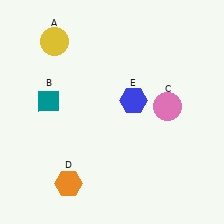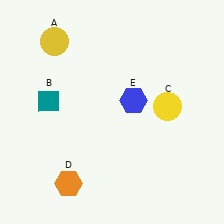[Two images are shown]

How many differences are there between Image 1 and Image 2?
There is 1 difference between the two images.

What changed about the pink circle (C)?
In Image 1, C is pink. In Image 2, it changed to yellow.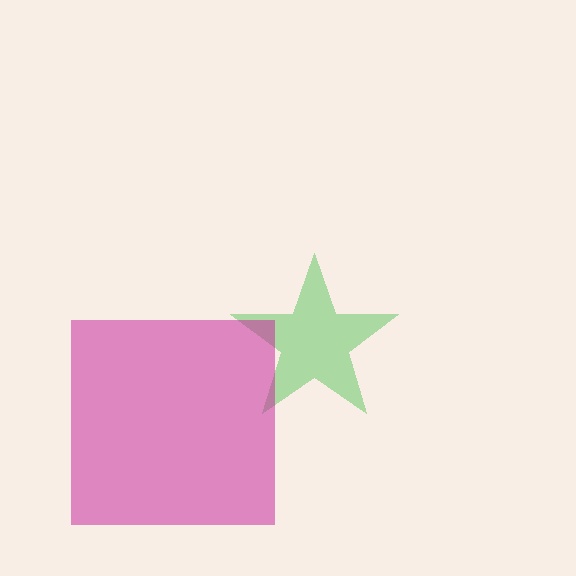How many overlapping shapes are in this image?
There are 2 overlapping shapes in the image.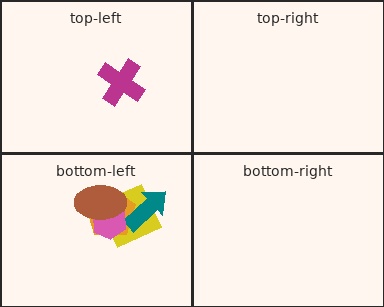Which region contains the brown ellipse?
The bottom-left region.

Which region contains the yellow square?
The bottom-left region.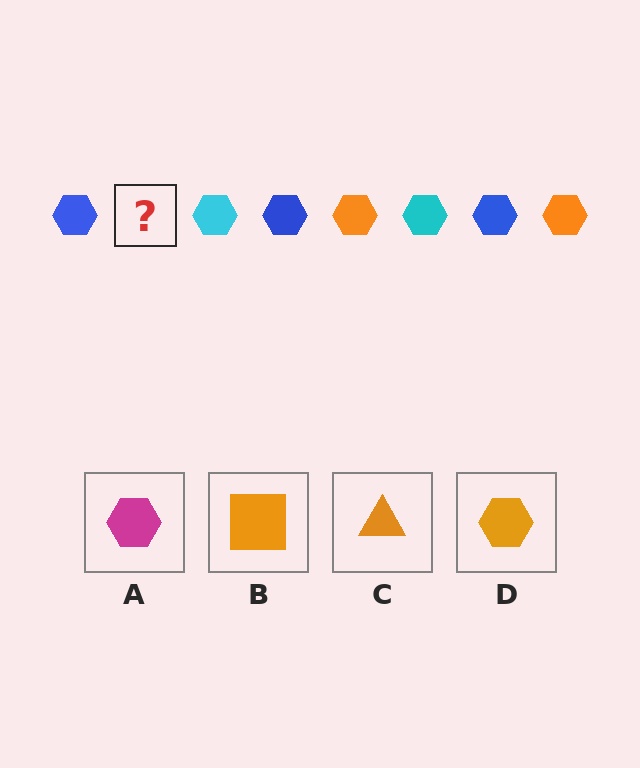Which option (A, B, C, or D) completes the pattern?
D.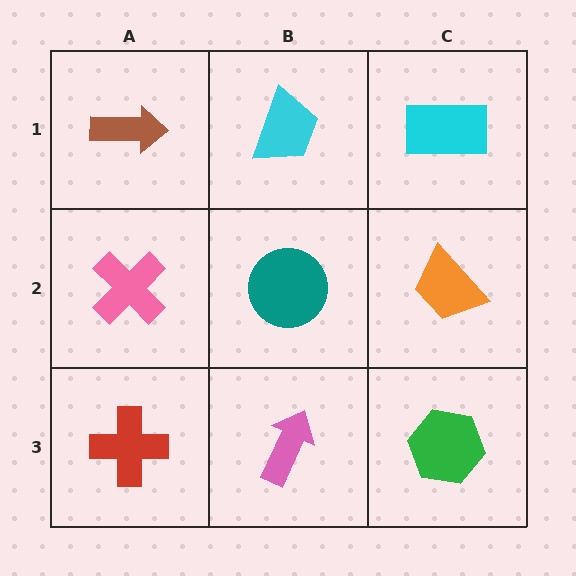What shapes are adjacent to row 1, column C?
An orange trapezoid (row 2, column C), a cyan trapezoid (row 1, column B).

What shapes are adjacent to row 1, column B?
A teal circle (row 2, column B), a brown arrow (row 1, column A), a cyan rectangle (row 1, column C).